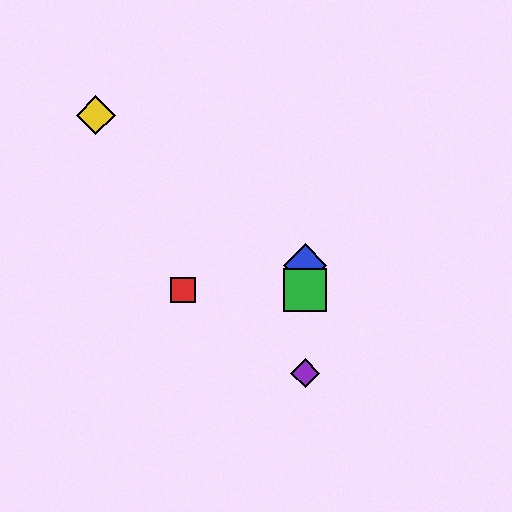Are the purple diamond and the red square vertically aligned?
No, the purple diamond is at x≈305 and the red square is at x≈183.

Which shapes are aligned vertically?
The blue diamond, the green square, the purple diamond are aligned vertically.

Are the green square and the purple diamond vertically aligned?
Yes, both are at x≈305.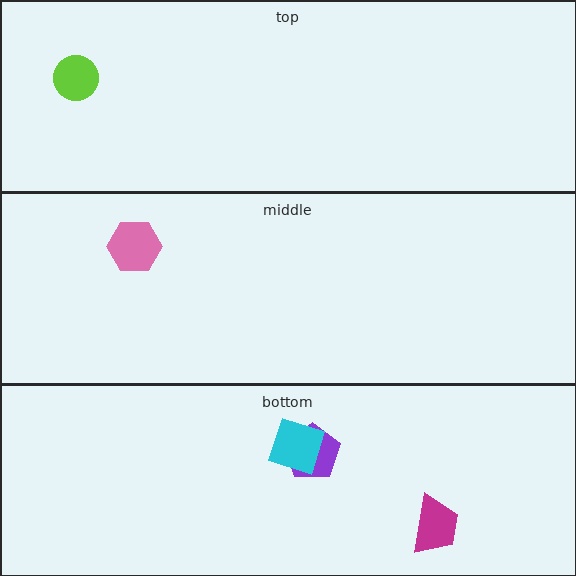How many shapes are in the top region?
1.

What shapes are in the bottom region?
The magenta trapezoid, the purple pentagon, the cyan diamond.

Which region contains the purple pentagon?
The bottom region.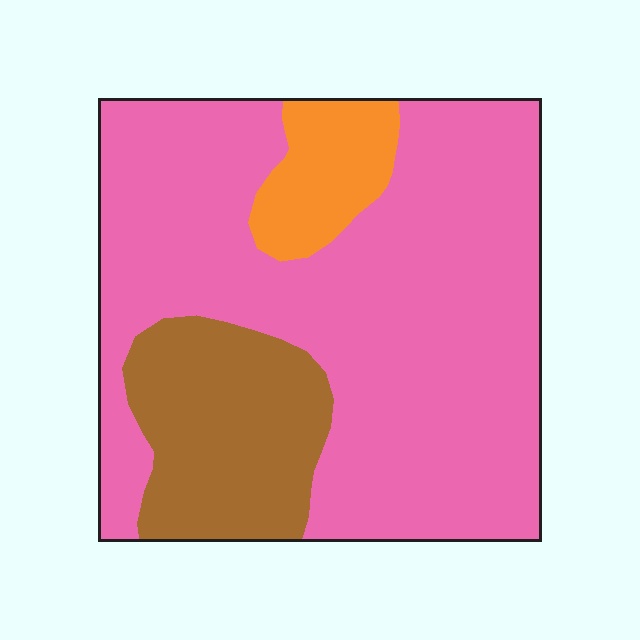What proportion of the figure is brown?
Brown takes up about one fifth (1/5) of the figure.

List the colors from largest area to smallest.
From largest to smallest: pink, brown, orange.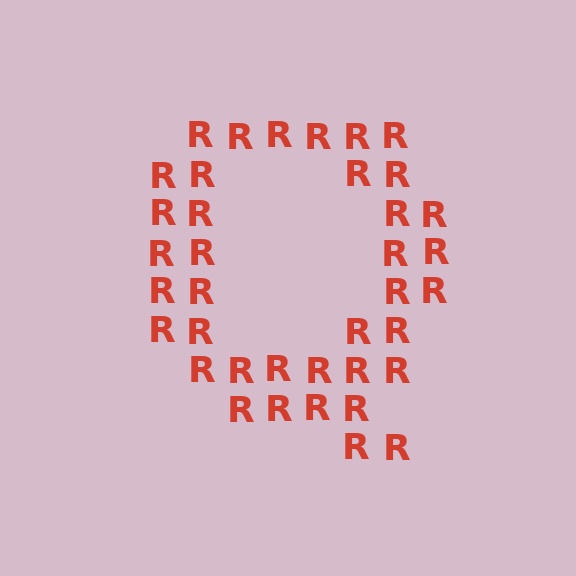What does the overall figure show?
The overall figure shows the letter Q.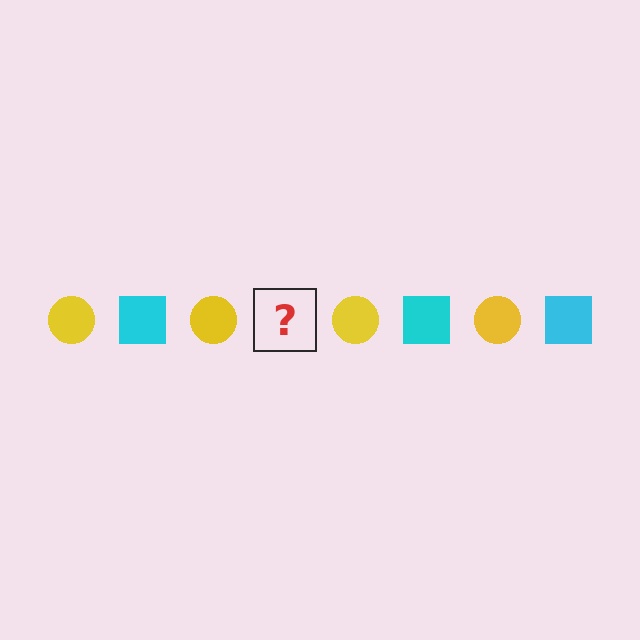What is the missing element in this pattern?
The missing element is a cyan square.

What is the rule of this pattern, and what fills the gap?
The rule is that the pattern alternates between yellow circle and cyan square. The gap should be filled with a cyan square.